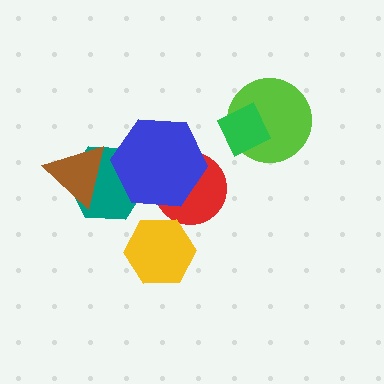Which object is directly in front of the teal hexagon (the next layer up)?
The brown triangle is directly in front of the teal hexagon.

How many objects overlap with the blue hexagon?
2 objects overlap with the blue hexagon.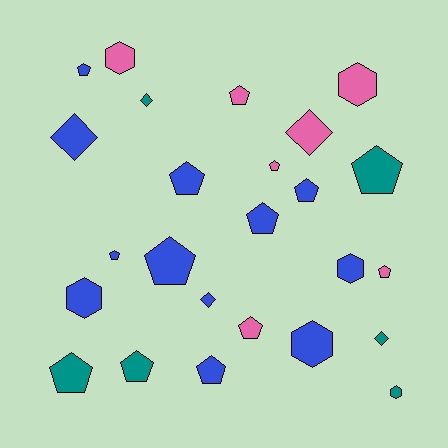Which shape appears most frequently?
Pentagon, with 14 objects.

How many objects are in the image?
There are 25 objects.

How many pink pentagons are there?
There are 4 pink pentagons.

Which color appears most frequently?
Blue, with 12 objects.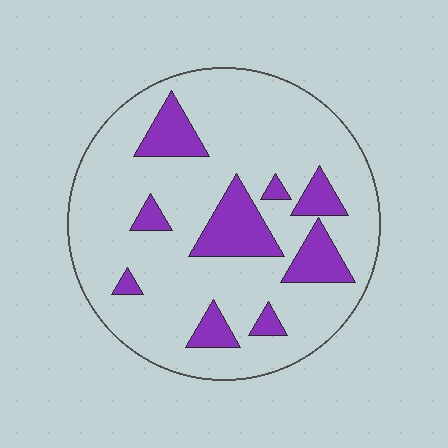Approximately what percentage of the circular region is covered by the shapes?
Approximately 20%.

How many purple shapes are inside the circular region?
9.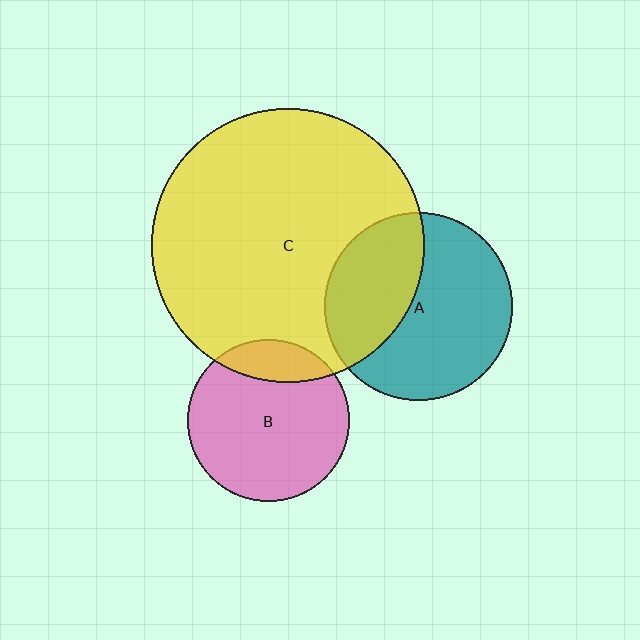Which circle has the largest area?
Circle C (yellow).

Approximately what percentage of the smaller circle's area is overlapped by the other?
Approximately 15%.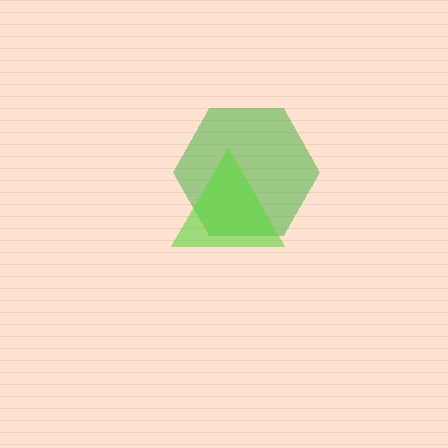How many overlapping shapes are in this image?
There are 2 overlapping shapes in the image.